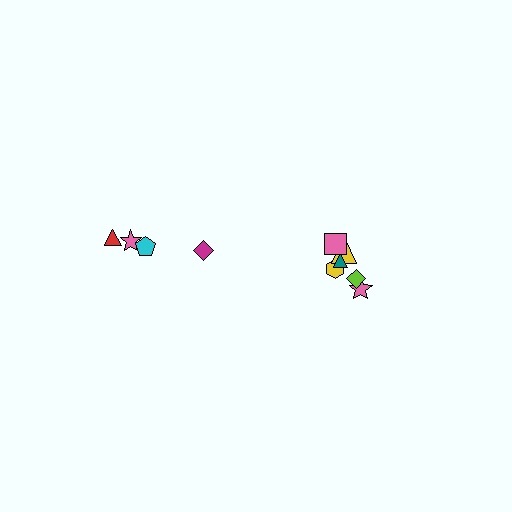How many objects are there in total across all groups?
There are 10 objects.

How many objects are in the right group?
There are 6 objects.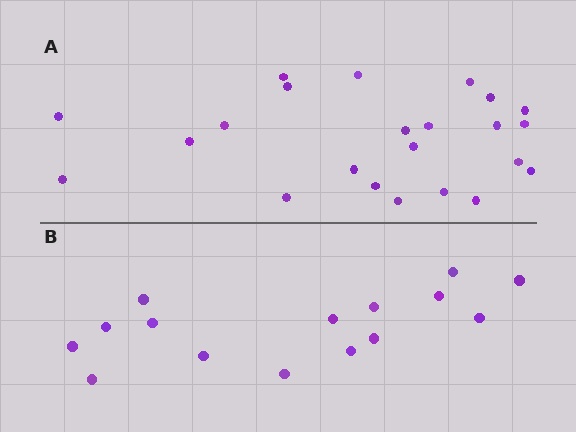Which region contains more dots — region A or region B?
Region A (the top region) has more dots.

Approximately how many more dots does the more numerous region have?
Region A has roughly 8 or so more dots than region B.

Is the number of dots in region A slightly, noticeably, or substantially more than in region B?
Region A has substantially more. The ratio is roughly 1.5 to 1.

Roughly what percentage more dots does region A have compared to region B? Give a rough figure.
About 55% more.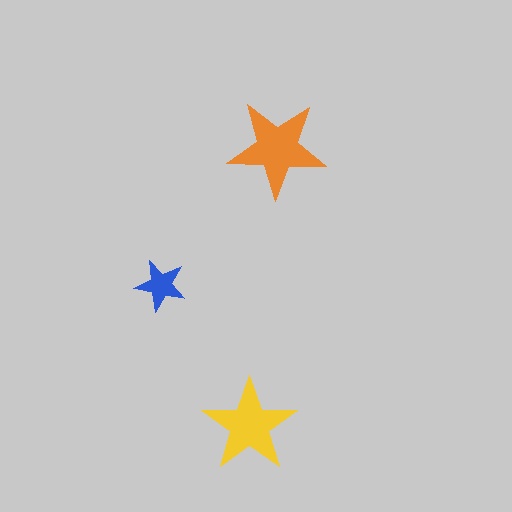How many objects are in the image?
There are 3 objects in the image.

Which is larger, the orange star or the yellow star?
The orange one.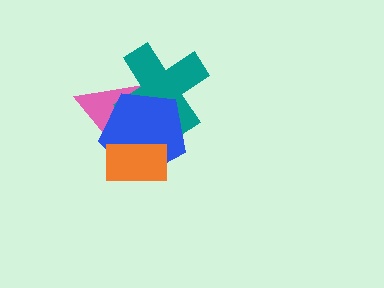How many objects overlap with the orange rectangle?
2 objects overlap with the orange rectangle.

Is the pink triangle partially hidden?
Yes, it is partially covered by another shape.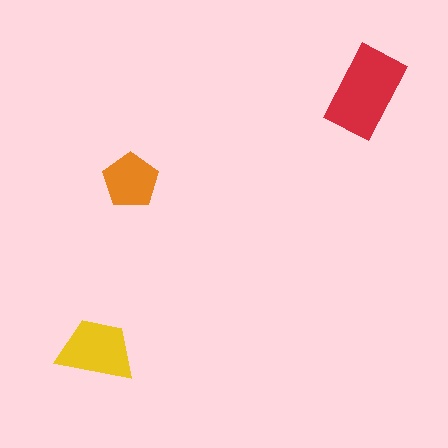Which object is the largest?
The red rectangle.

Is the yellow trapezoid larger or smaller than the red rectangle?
Smaller.